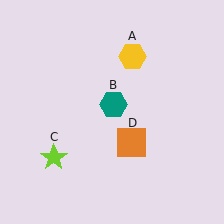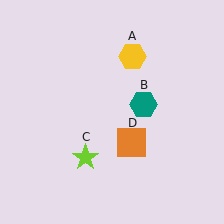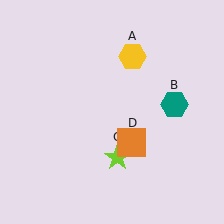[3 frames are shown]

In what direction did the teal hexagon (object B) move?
The teal hexagon (object B) moved right.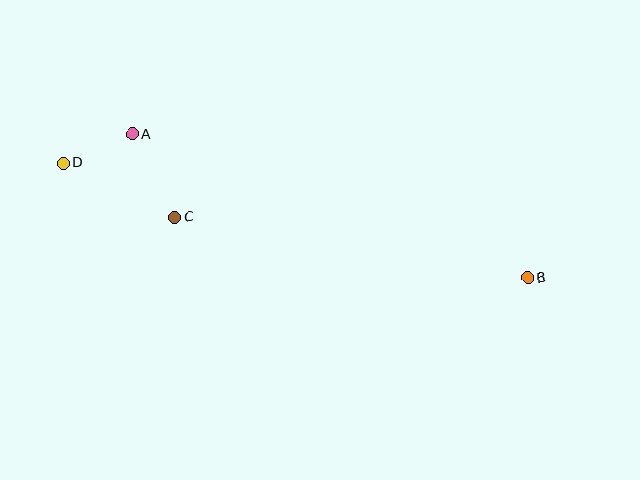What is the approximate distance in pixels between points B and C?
The distance between B and C is approximately 358 pixels.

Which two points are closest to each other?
Points A and D are closest to each other.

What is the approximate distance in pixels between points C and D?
The distance between C and D is approximately 124 pixels.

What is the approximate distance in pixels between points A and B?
The distance between A and B is approximately 420 pixels.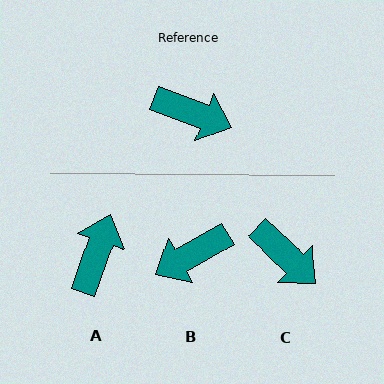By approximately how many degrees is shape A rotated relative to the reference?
Approximately 92 degrees counter-clockwise.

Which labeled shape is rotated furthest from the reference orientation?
B, about 130 degrees away.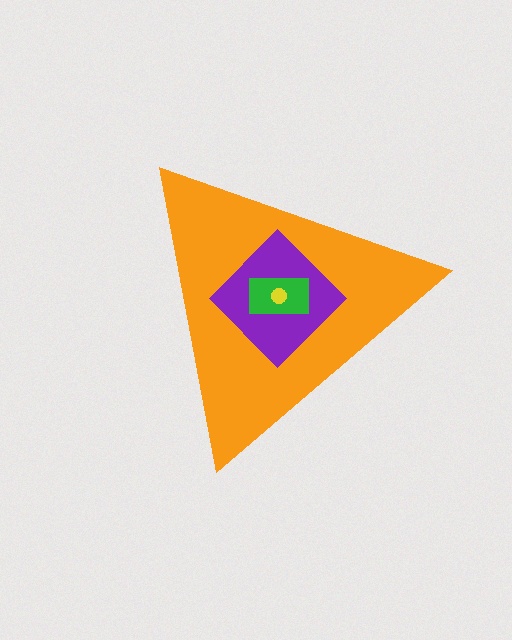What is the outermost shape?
The orange triangle.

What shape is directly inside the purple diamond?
The green rectangle.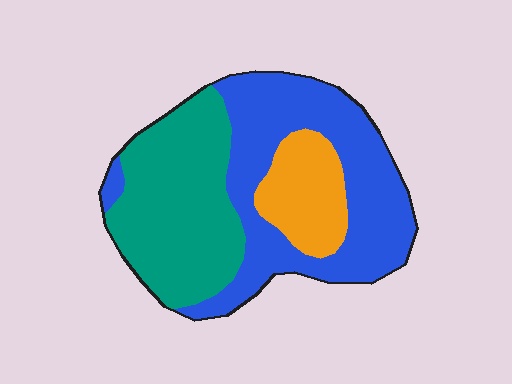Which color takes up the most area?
Blue, at roughly 45%.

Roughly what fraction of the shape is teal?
Teal covers 38% of the shape.